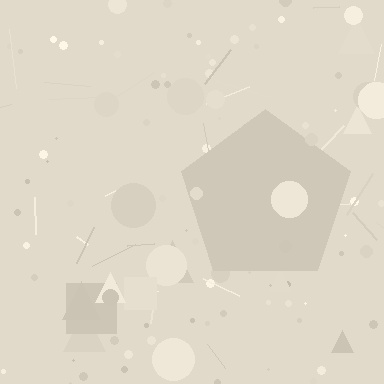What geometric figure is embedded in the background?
A pentagon is embedded in the background.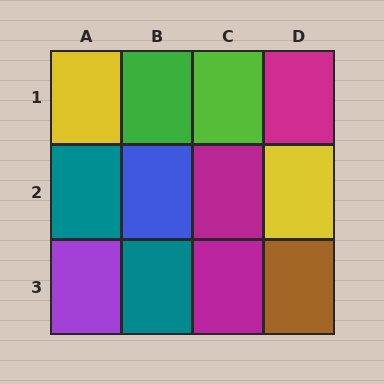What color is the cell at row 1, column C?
Lime.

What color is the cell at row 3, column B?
Teal.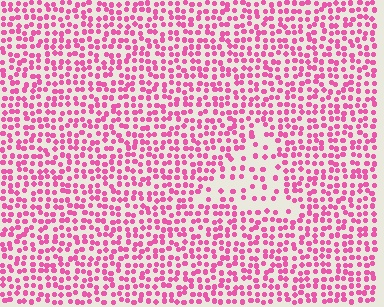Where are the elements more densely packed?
The elements are more densely packed outside the triangle boundary.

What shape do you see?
I see a triangle.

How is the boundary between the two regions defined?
The boundary is defined by a change in element density (approximately 2.2x ratio). All elements are the same color, size, and shape.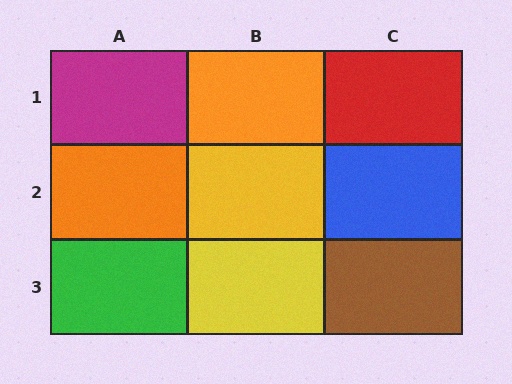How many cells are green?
1 cell is green.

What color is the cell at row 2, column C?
Blue.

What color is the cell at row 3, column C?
Brown.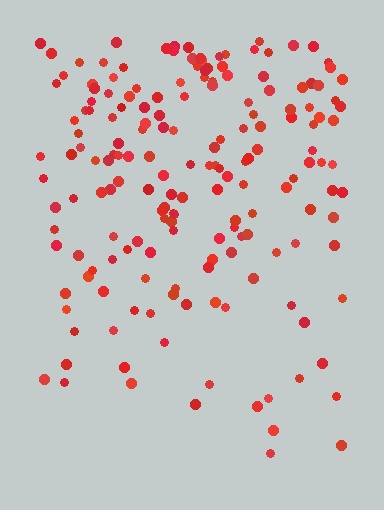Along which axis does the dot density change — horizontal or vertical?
Vertical.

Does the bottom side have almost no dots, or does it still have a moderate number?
Still a moderate number, just noticeably fewer than the top.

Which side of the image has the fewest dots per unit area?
The bottom.